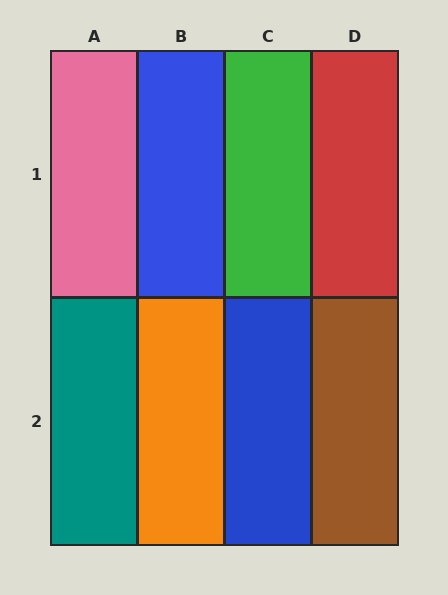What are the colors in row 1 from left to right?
Pink, blue, green, red.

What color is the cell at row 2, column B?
Orange.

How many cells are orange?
1 cell is orange.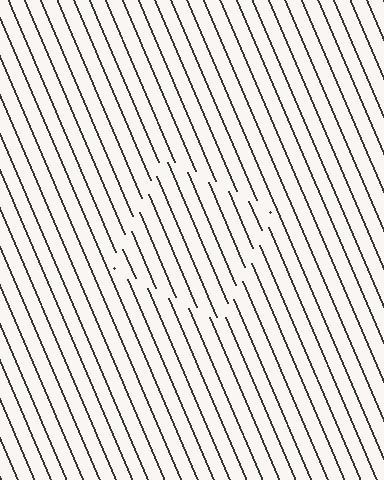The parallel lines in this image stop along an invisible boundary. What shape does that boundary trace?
An illusory square. The interior of the shape contains the same grating, shifted by half a period — the contour is defined by the phase discontinuity where line-ends from the inner and outer gratings abut.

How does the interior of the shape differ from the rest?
The interior of the shape contains the same grating, shifted by half a period — the contour is defined by the phase discontinuity where line-ends from the inner and outer gratings abut.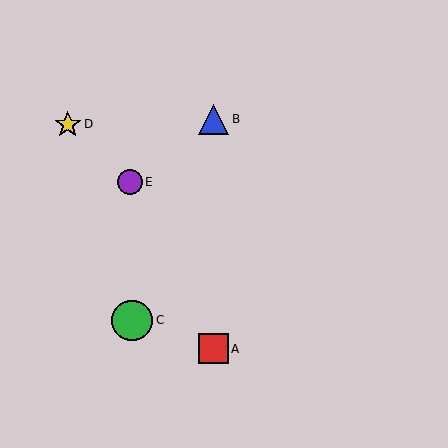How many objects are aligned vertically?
2 objects (A, B) are aligned vertically.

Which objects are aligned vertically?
Objects A, B are aligned vertically.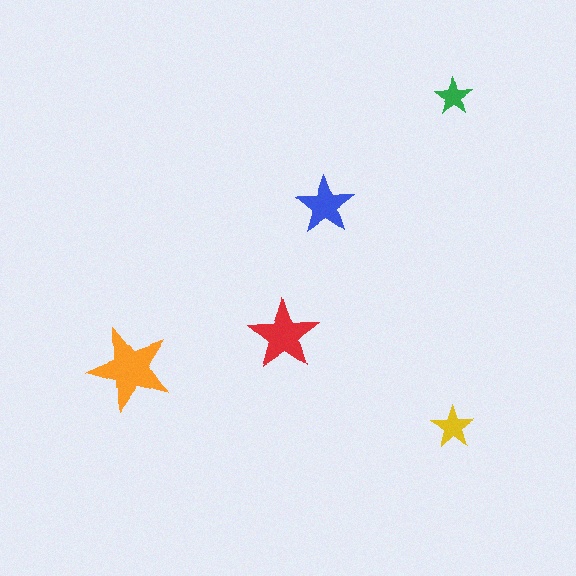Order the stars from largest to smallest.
the orange one, the red one, the blue one, the yellow one, the green one.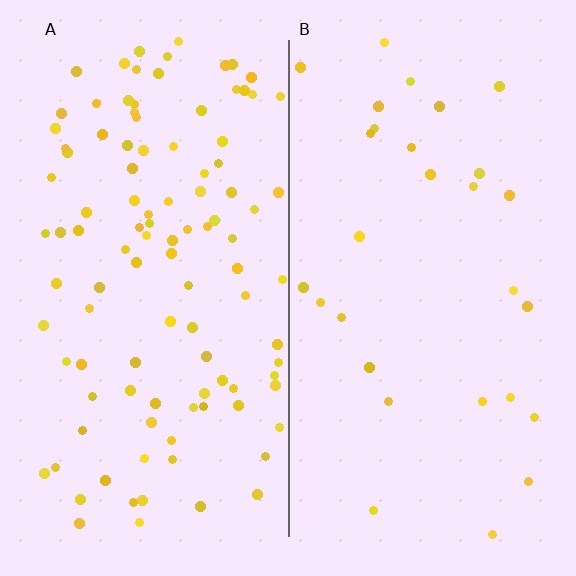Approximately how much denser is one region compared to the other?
Approximately 3.6× — region A over region B.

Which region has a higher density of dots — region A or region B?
A (the left).